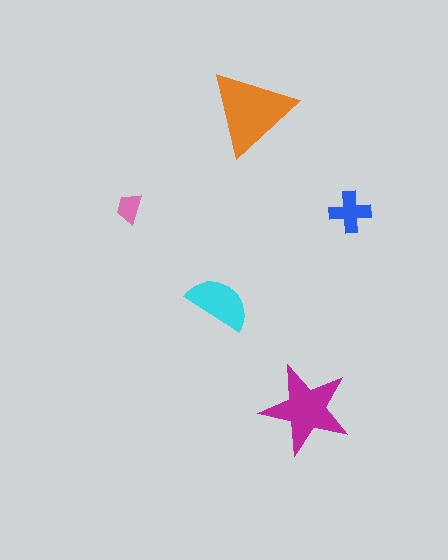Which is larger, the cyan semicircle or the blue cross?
The cyan semicircle.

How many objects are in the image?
There are 5 objects in the image.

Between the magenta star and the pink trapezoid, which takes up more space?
The magenta star.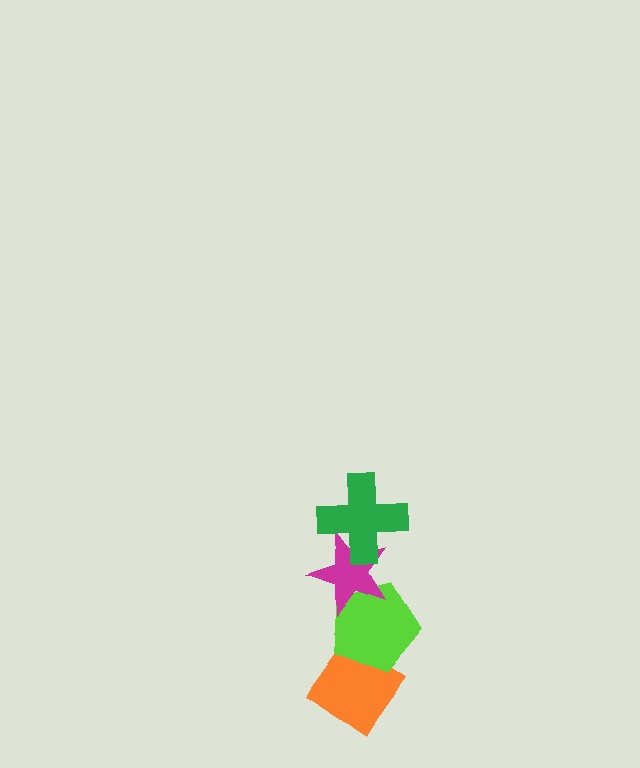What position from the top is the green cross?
The green cross is 1st from the top.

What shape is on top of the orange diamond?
The lime pentagon is on top of the orange diamond.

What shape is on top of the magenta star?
The green cross is on top of the magenta star.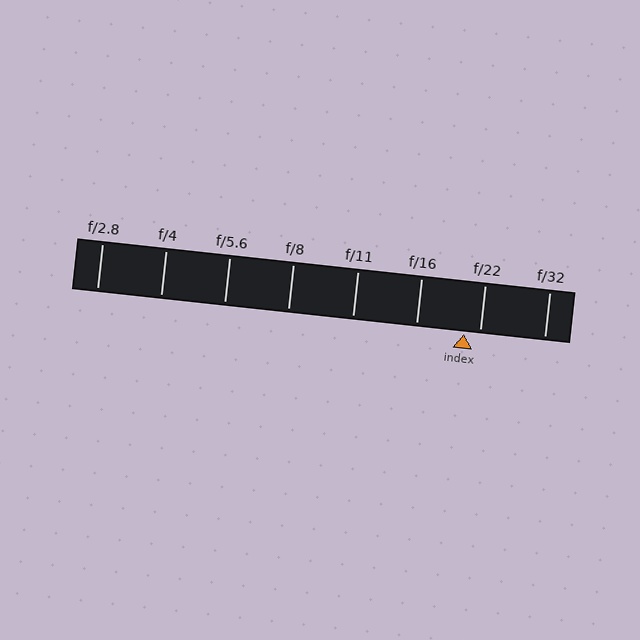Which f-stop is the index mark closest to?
The index mark is closest to f/22.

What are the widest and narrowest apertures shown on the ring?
The widest aperture shown is f/2.8 and the narrowest is f/32.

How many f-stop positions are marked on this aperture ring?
There are 8 f-stop positions marked.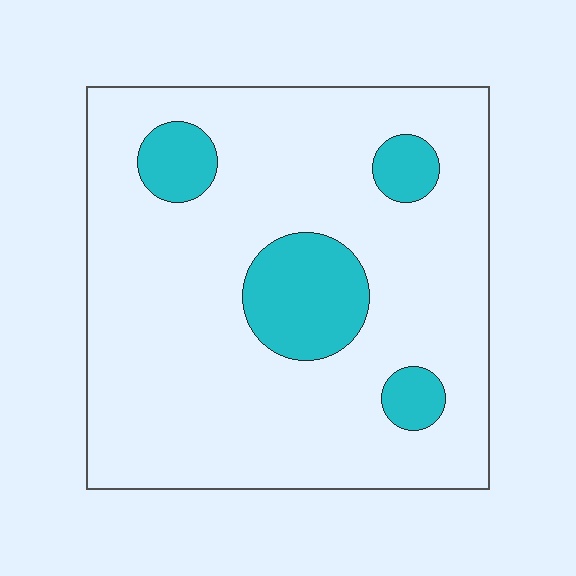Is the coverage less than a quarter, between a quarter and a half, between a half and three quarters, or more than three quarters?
Less than a quarter.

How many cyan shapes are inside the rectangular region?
4.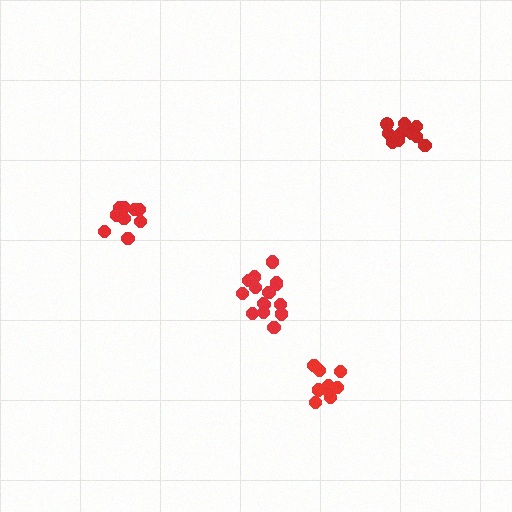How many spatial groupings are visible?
There are 4 spatial groupings.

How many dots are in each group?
Group 1: 10 dots, Group 2: 10 dots, Group 3: 15 dots, Group 4: 10 dots (45 total).